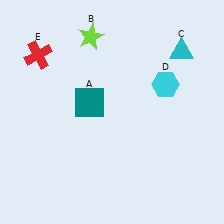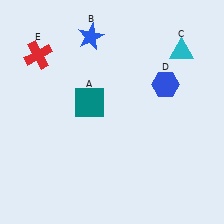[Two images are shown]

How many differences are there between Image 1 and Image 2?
There are 2 differences between the two images.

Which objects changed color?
B changed from lime to blue. D changed from cyan to blue.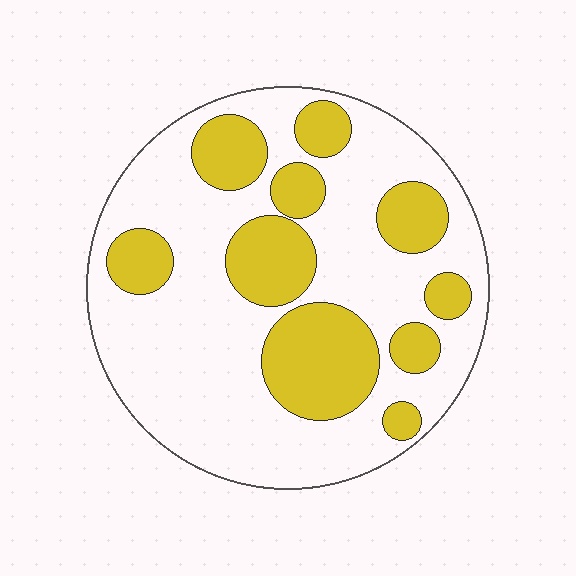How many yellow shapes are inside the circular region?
10.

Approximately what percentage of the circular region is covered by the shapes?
Approximately 30%.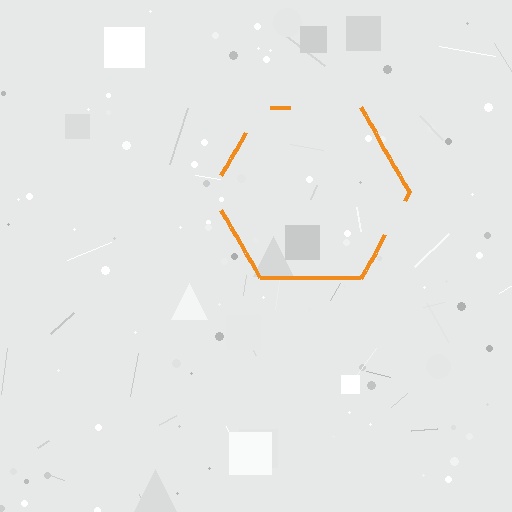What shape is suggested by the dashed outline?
The dashed outline suggests a hexagon.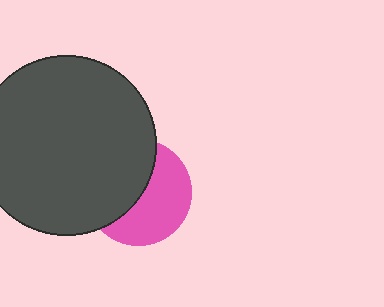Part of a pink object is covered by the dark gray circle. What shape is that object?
It is a circle.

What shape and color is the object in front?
The object in front is a dark gray circle.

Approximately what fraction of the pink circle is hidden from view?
Roughly 49% of the pink circle is hidden behind the dark gray circle.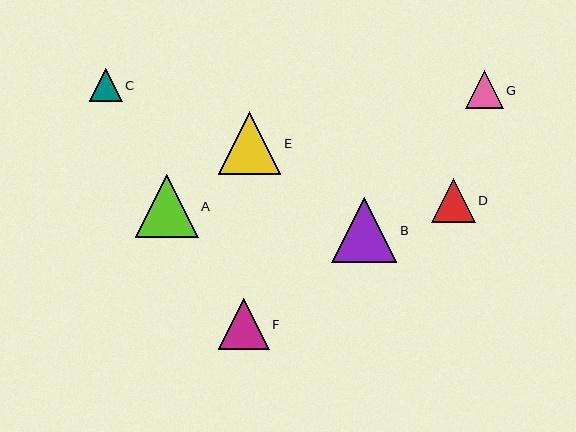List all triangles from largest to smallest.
From largest to smallest: B, E, A, F, D, G, C.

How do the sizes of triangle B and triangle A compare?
Triangle B and triangle A are approximately the same size.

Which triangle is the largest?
Triangle B is the largest with a size of approximately 65 pixels.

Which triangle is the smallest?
Triangle C is the smallest with a size of approximately 33 pixels.